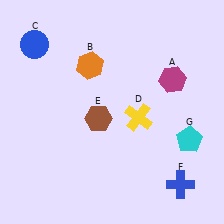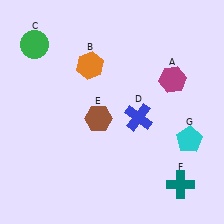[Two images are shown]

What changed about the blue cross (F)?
In Image 1, F is blue. In Image 2, it changed to teal.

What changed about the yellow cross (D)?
In Image 1, D is yellow. In Image 2, it changed to blue.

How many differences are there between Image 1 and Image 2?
There are 3 differences between the two images.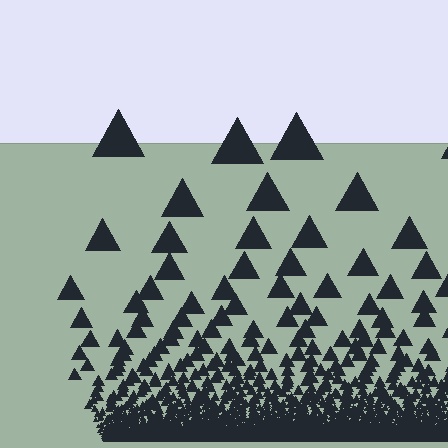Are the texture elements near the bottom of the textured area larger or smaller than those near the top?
Smaller. The gradient is inverted — elements near the bottom are smaller and denser.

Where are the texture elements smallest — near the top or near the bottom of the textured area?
Near the bottom.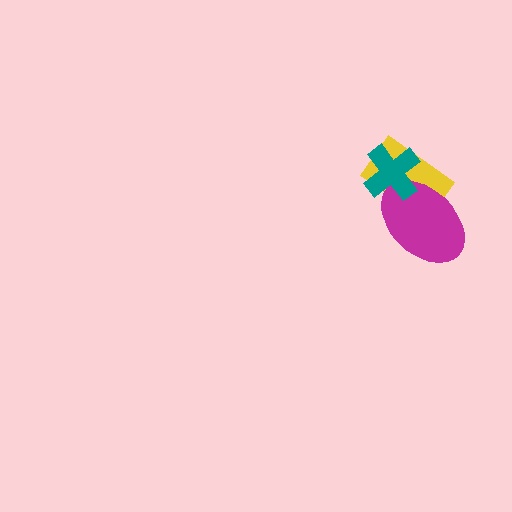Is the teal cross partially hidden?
No, no other shape covers it.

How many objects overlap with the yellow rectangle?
2 objects overlap with the yellow rectangle.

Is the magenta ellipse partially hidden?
Yes, it is partially covered by another shape.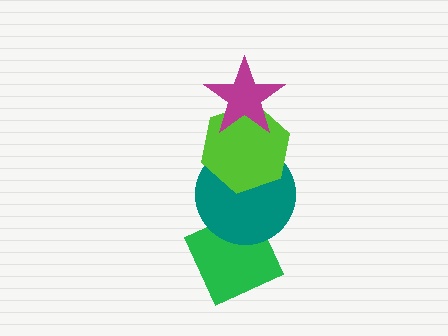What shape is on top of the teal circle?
The lime hexagon is on top of the teal circle.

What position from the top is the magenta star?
The magenta star is 1st from the top.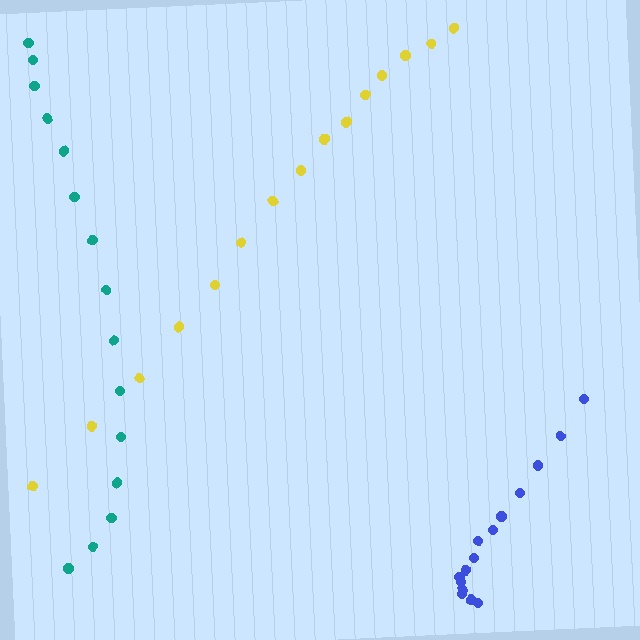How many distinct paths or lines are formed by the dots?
There are 3 distinct paths.